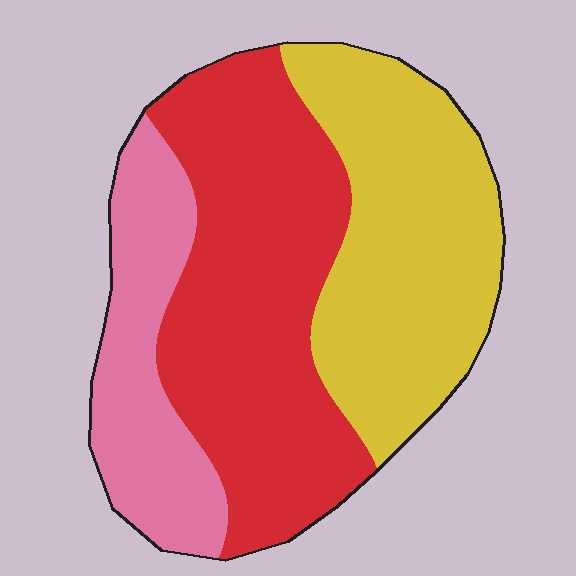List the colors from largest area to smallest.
From largest to smallest: red, yellow, pink.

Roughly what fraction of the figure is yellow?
Yellow takes up about three eighths (3/8) of the figure.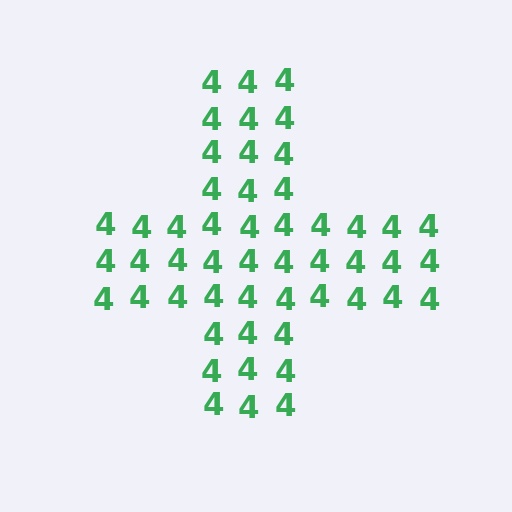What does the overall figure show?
The overall figure shows a cross.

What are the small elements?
The small elements are digit 4's.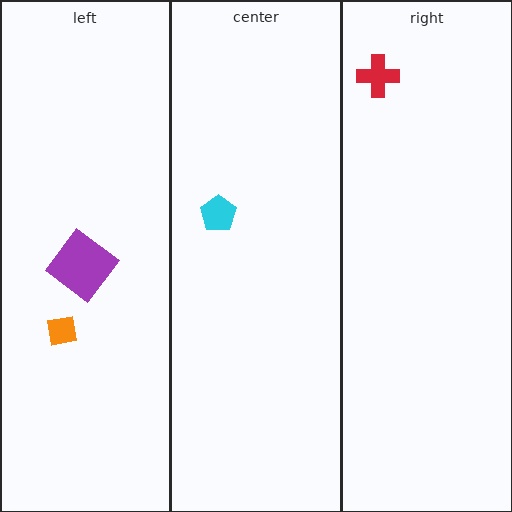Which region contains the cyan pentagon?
The center region.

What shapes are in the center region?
The cyan pentagon.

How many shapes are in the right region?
1.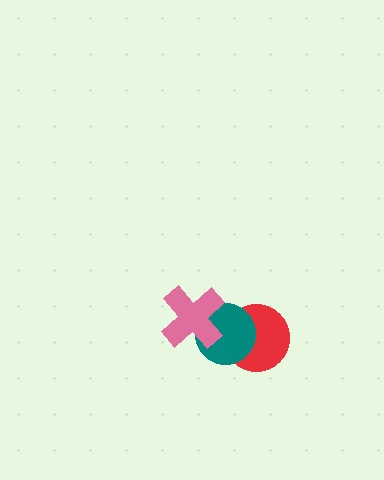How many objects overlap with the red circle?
1 object overlaps with the red circle.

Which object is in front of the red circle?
The teal circle is in front of the red circle.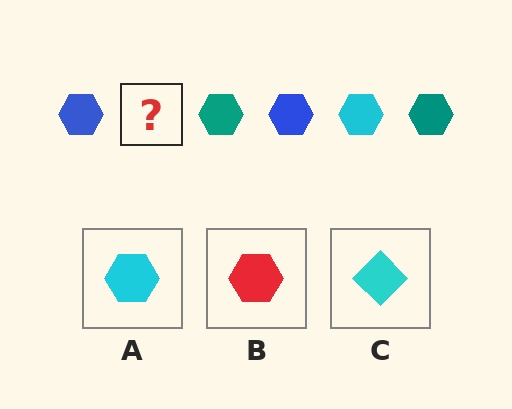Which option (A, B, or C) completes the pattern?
A.